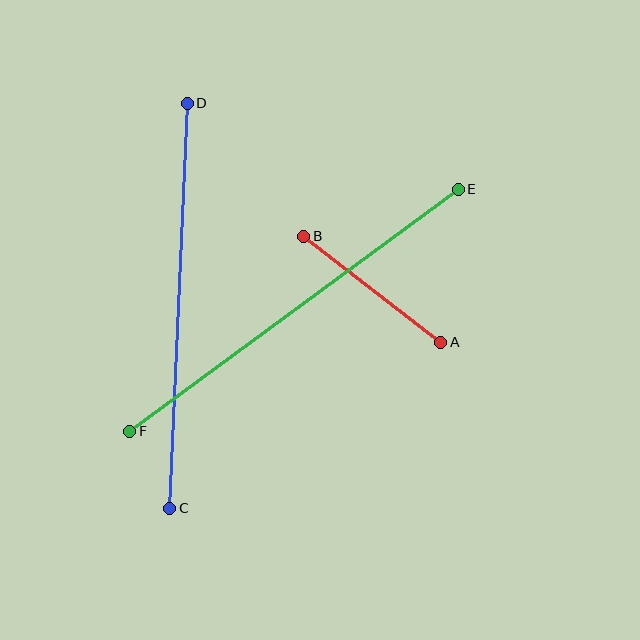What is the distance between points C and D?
The distance is approximately 405 pixels.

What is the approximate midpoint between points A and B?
The midpoint is at approximately (372, 289) pixels.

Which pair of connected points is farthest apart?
Points E and F are farthest apart.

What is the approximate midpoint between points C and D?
The midpoint is at approximately (179, 306) pixels.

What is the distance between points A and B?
The distance is approximately 173 pixels.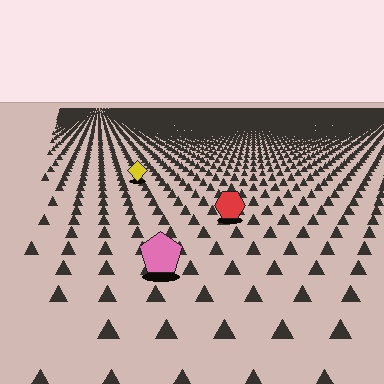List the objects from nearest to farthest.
From nearest to farthest: the pink pentagon, the red hexagon, the yellow diamond.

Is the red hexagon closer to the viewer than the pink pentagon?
No. The pink pentagon is closer — you can tell from the texture gradient: the ground texture is coarser near it.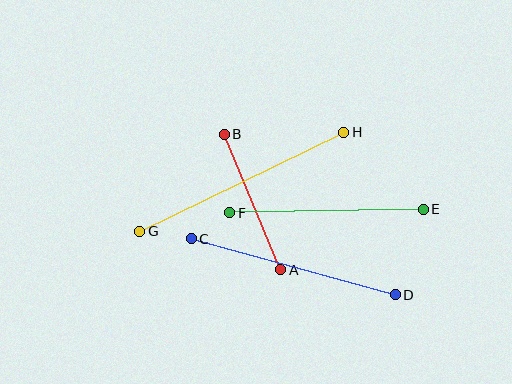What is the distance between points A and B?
The distance is approximately 147 pixels.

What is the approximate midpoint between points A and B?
The midpoint is at approximately (253, 202) pixels.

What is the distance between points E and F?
The distance is approximately 193 pixels.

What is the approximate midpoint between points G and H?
The midpoint is at approximately (242, 182) pixels.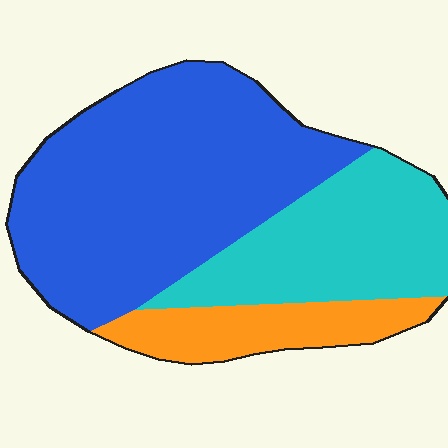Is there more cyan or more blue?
Blue.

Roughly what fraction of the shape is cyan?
Cyan covers around 30% of the shape.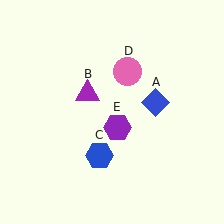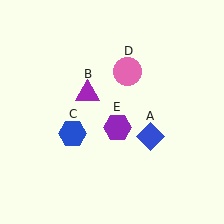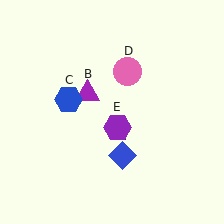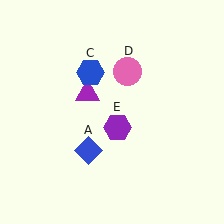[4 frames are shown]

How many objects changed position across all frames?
2 objects changed position: blue diamond (object A), blue hexagon (object C).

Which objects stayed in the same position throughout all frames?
Purple triangle (object B) and pink circle (object D) and purple hexagon (object E) remained stationary.